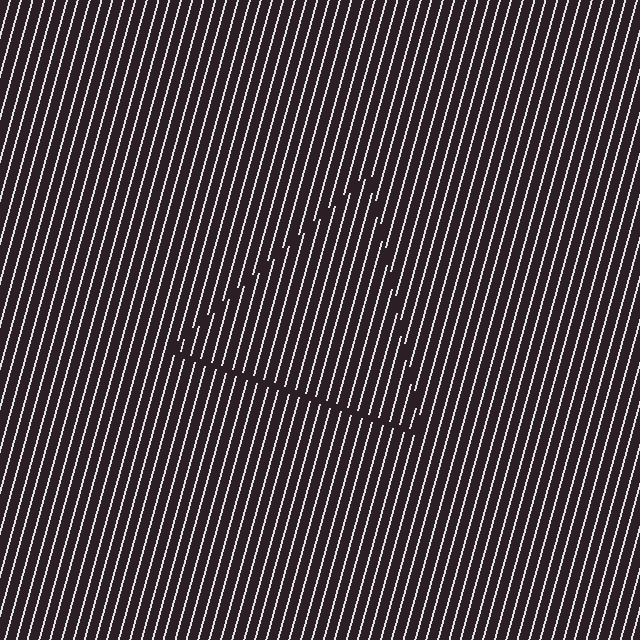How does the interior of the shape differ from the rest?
The interior of the shape contains the same grating, shifted by half a period — the contour is defined by the phase discontinuity where line-ends from the inner and outer gratings abut.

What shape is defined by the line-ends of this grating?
An illusory triangle. The interior of the shape contains the same grating, shifted by half a period — the contour is defined by the phase discontinuity where line-ends from the inner and outer gratings abut.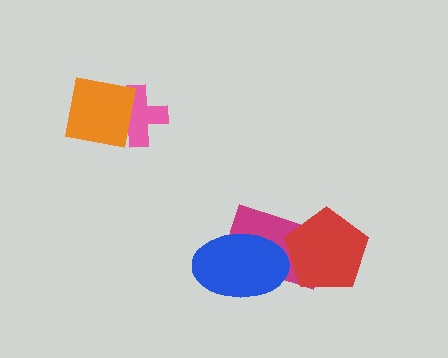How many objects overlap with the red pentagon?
1 object overlaps with the red pentagon.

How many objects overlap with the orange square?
1 object overlaps with the orange square.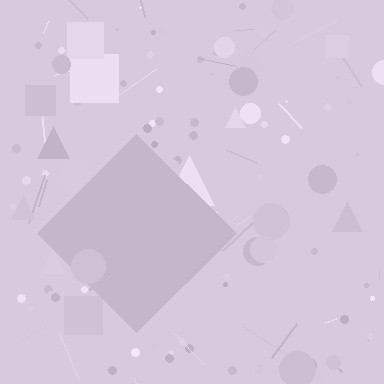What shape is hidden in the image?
A diamond is hidden in the image.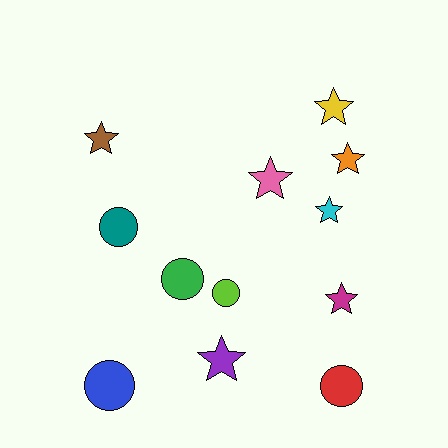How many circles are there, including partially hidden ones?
There are 5 circles.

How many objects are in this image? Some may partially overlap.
There are 12 objects.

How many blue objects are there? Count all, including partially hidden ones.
There is 1 blue object.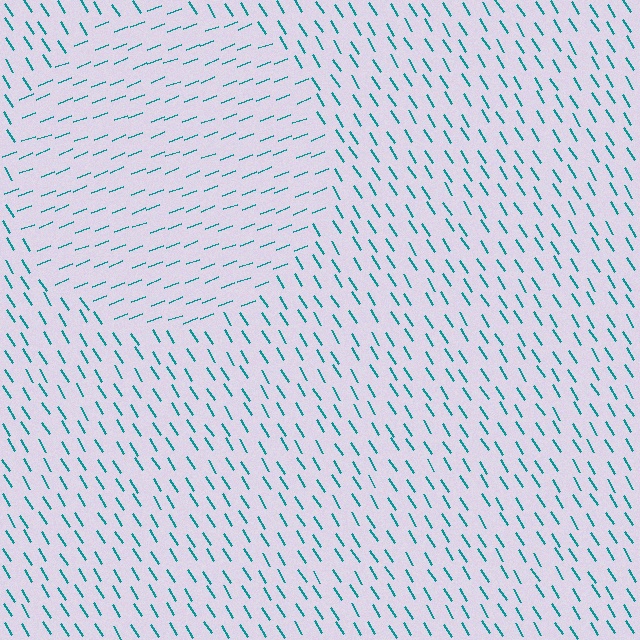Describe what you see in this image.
The image is filled with small teal line segments. A circle region in the image has lines oriented differently from the surrounding lines, creating a visible texture boundary.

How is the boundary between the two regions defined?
The boundary is defined purely by a change in line orientation (approximately 79 degrees difference). All lines are the same color and thickness.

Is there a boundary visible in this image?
Yes, there is a texture boundary formed by a change in line orientation.